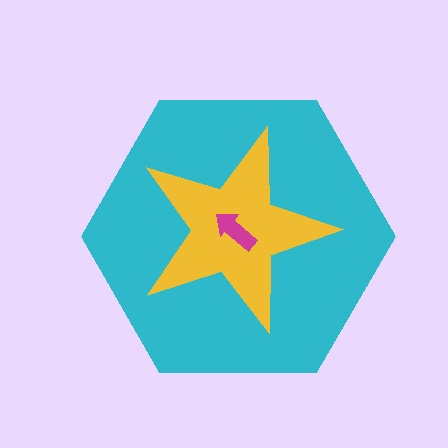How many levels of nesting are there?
3.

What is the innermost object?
The magenta arrow.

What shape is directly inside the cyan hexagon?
The yellow star.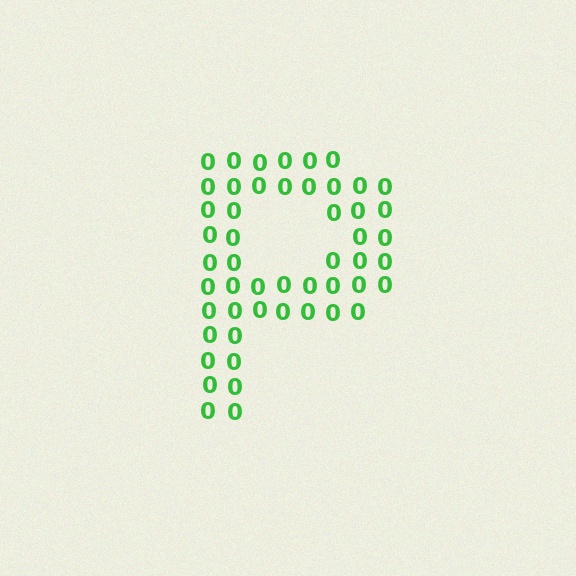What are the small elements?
The small elements are digit 0's.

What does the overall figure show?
The overall figure shows the letter P.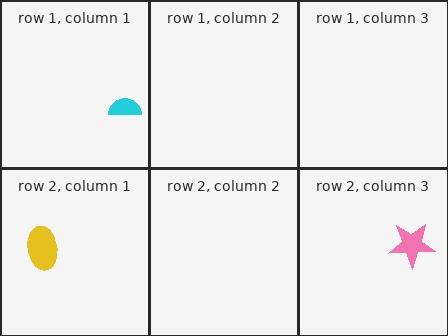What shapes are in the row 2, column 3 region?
The pink star.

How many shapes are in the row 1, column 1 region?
1.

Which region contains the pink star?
The row 2, column 3 region.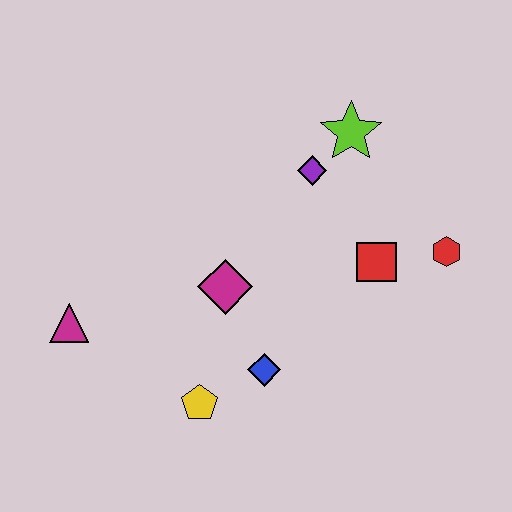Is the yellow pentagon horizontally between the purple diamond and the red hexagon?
No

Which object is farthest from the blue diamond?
The lime star is farthest from the blue diamond.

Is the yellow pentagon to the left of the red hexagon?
Yes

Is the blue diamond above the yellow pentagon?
Yes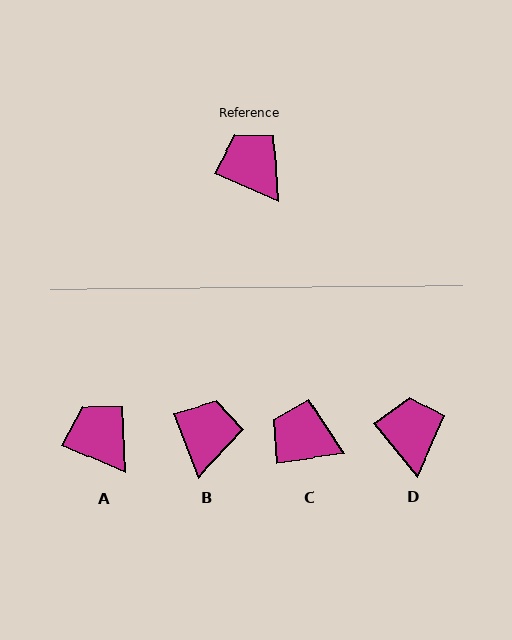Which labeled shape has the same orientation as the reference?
A.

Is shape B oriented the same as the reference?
No, it is off by about 46 degrees.